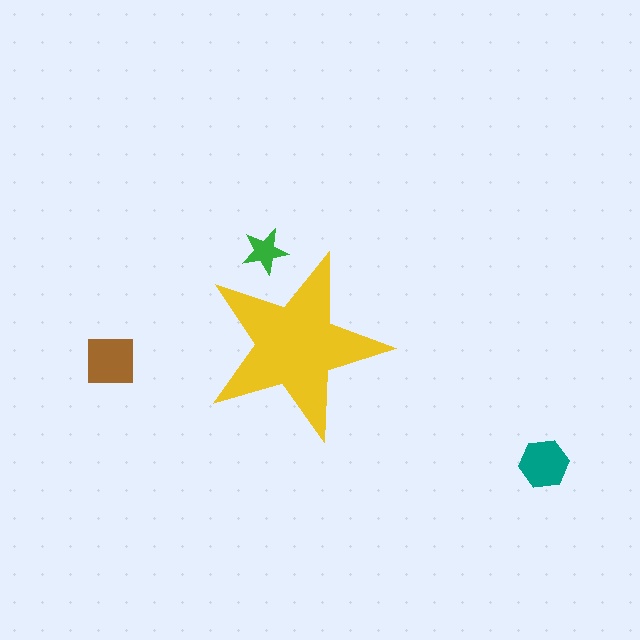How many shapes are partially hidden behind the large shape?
1 shape is partially hidden.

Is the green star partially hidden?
Yes, the green star is partially hidden behind the yellow star.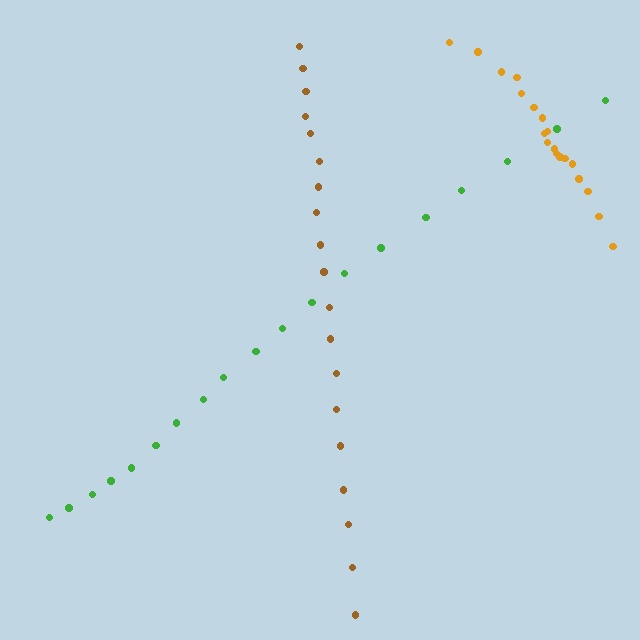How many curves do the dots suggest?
There are 3 distinct paths.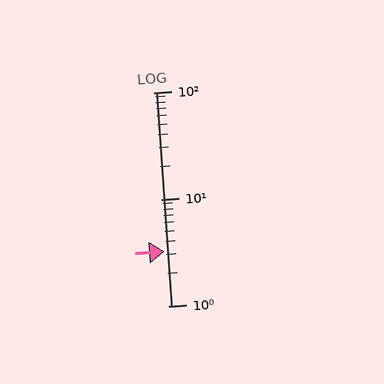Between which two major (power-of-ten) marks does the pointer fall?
The pointer is between 1 and 10.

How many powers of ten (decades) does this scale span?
The scale spans 2 decades, from 1 to 100.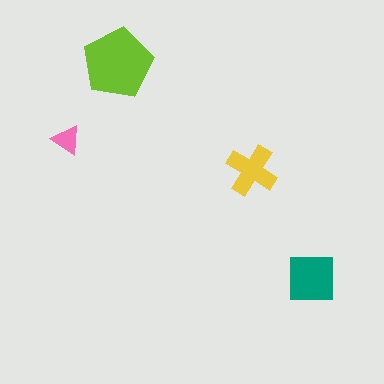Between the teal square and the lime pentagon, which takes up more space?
The lime pentagon.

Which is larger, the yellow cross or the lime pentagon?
The lime pentagon.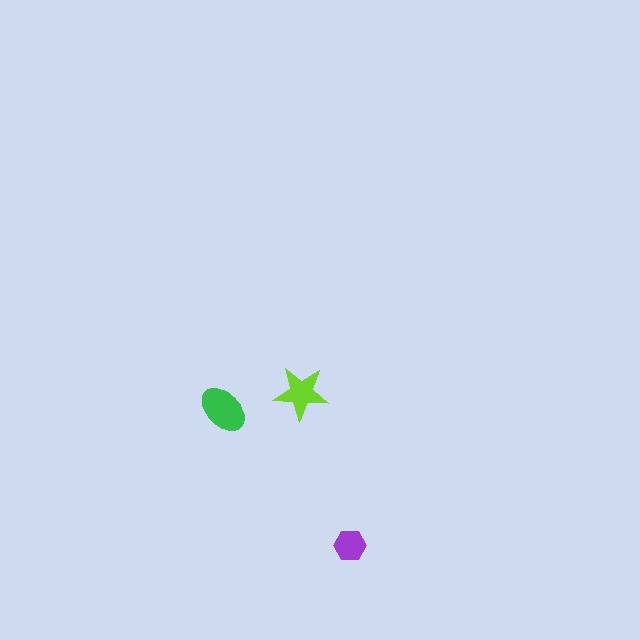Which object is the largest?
The green ellipse.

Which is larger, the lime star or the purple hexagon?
The lime star.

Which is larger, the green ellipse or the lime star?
The green ellipse.